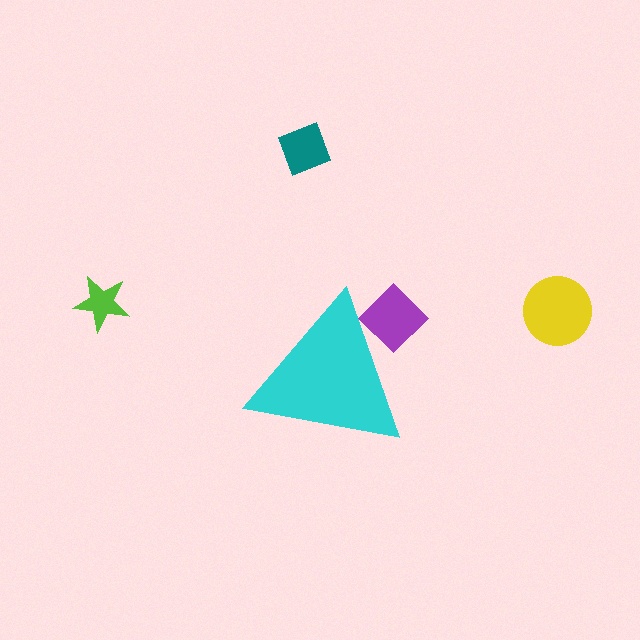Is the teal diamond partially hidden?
No, the teal diamond is fully visible.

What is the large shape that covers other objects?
A cyan triangle.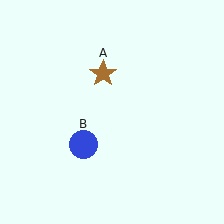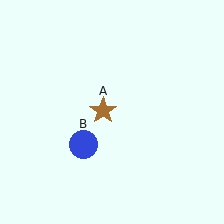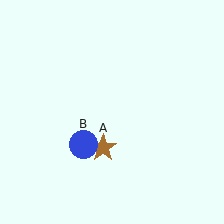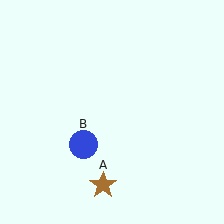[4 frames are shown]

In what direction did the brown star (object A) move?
The brown star (object A) moved down.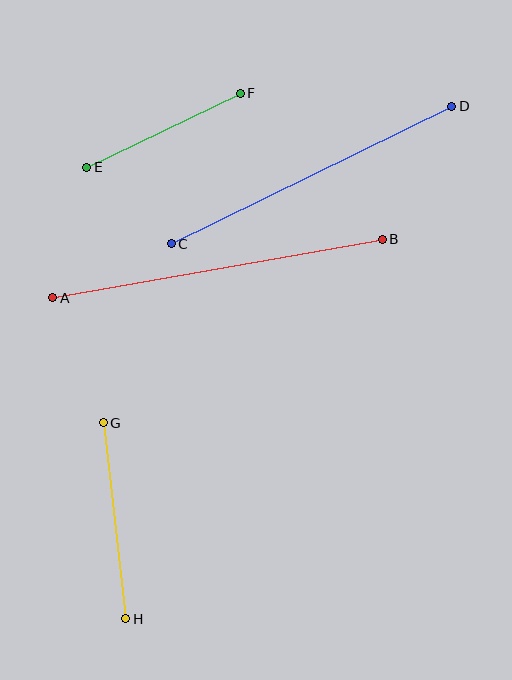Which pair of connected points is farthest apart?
Points A and B are farthest apart.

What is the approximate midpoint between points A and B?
The midpoint is at approximately (218, 268) pixels.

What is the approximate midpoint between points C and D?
The midpoint is at approximately (311, 175) pixels.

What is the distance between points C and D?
The distance is approximately 313 pixels.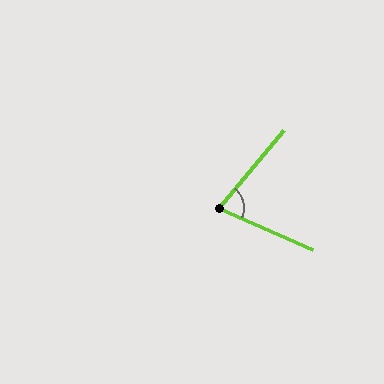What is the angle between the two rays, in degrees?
Approximately 74 degrees.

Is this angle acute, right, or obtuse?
It is acute.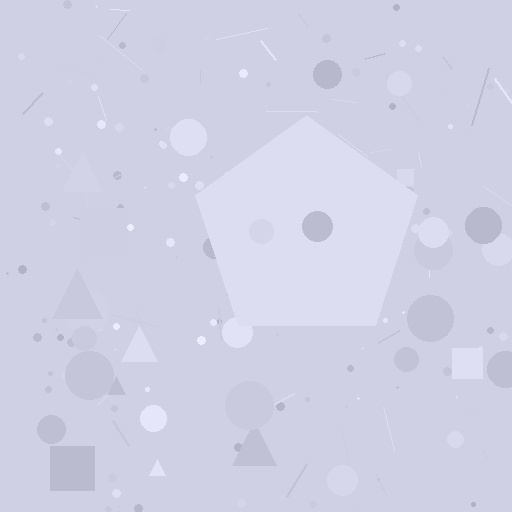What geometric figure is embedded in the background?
A pentagon is embedded in the background.